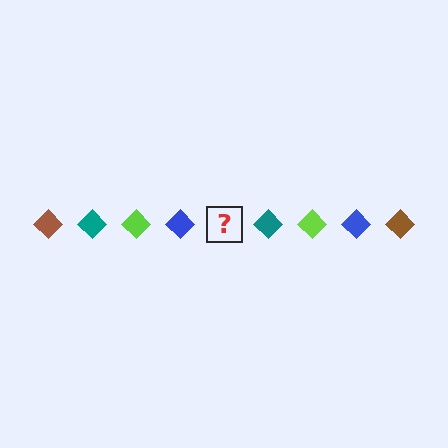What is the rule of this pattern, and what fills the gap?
The rule is that the pattern cycles through brown, teal, lime, blue diamonds. The gap should be filled with a brown diamond.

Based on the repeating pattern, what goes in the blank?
The blank should be a brown diamond.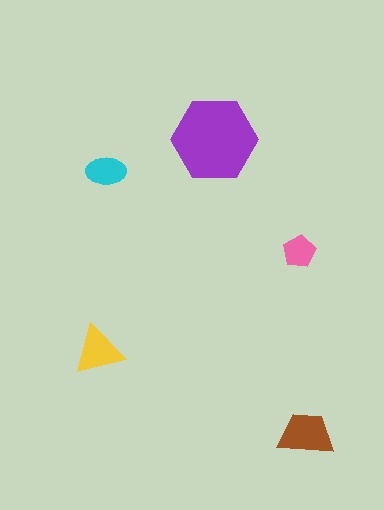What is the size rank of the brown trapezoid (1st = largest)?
2nd.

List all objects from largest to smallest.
The purple hexagon, the brown trapezoid, the yellow triangle, the cyan ellipse, the pink pentagon.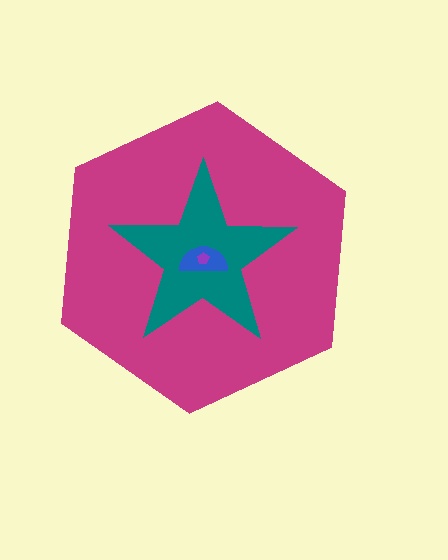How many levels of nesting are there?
4.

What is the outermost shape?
The magenta hexagon.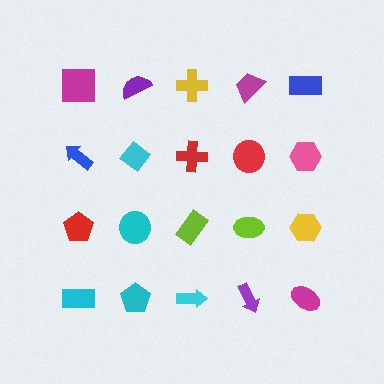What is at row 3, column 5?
A yellow hexagon.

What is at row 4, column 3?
A cyan arrow.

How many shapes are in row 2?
5 shapes.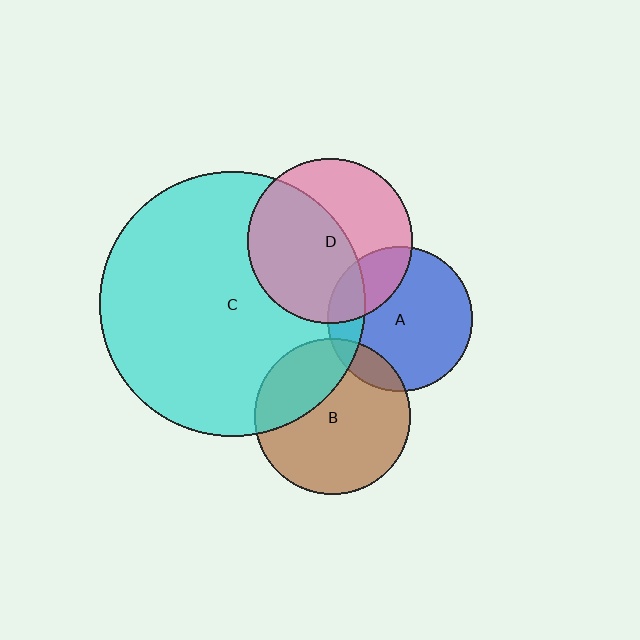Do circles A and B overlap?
Yes.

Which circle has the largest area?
Circle C (cyan).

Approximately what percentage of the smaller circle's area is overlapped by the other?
Approximately 10%.